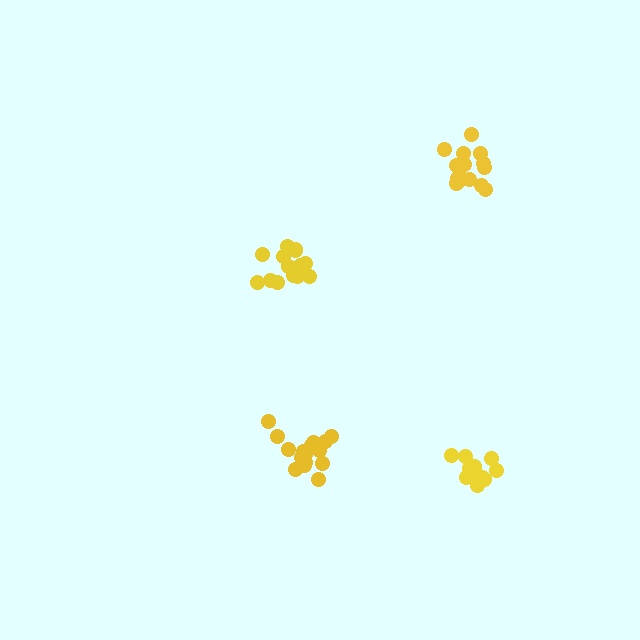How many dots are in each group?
Group 1: 15 dots, Group 2: 16 dots, Group 3: 15 dots, Group 4: 12 dots (58 total).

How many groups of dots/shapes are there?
There are 4 groups.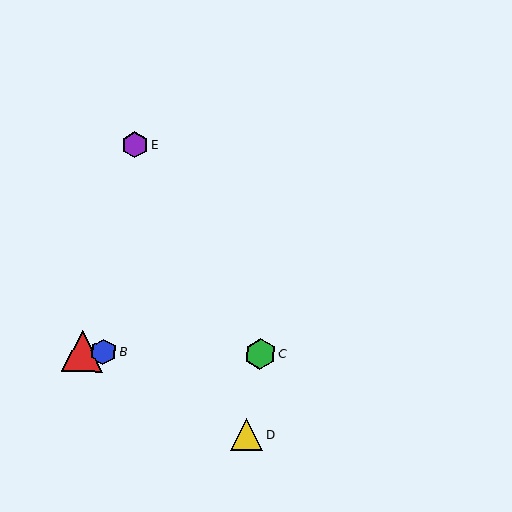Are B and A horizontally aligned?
Yes, both are at y≈352.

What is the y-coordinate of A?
Object A is at y≈351.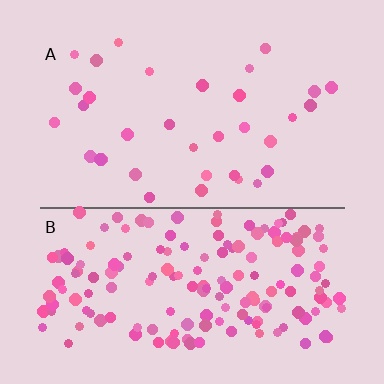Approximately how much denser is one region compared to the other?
Approximately 4.6× — region B over region A.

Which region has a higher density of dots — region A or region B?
B (the bottom).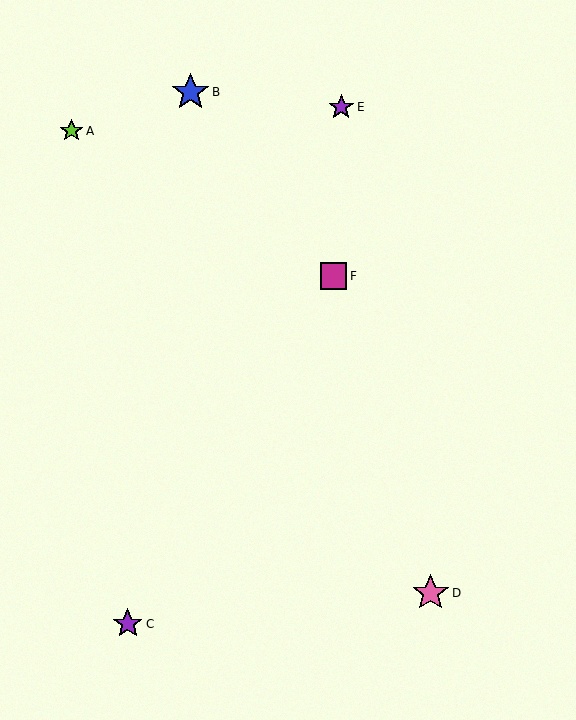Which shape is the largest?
The pink star (labeled D) is the largest.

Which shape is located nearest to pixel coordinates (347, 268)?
The magenta square (labeled F) at (334, 276) is nearest to that location.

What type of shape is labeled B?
Shape B is a blue star.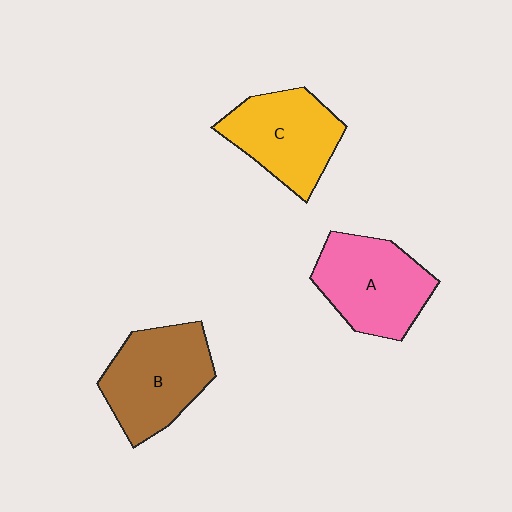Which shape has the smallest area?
Shape C (yellow).